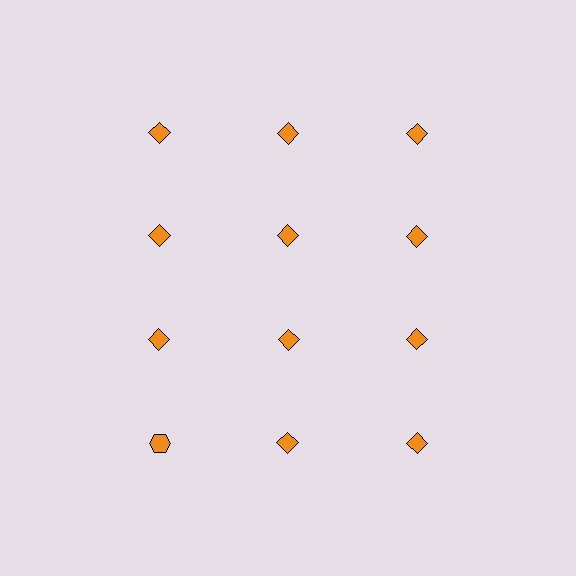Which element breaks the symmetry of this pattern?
The orange hexagon in the fourth row, leftmost column breaks the symmetry. All other shapes are orange diamonds.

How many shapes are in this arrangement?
There are 12 shapes arranged in a grid pattern.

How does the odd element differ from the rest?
It has a different shape: hexagon instead of diamond.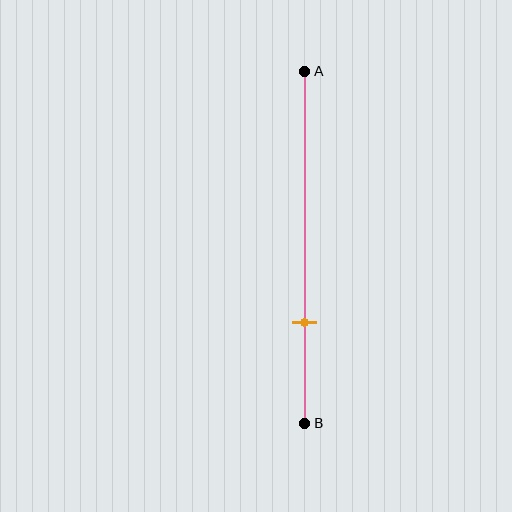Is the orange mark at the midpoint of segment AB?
No, the mark is at about 70% from A, not at the 50% midpoint.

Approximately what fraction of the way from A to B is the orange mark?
The orange mark is approximately 70% of the way from A to B.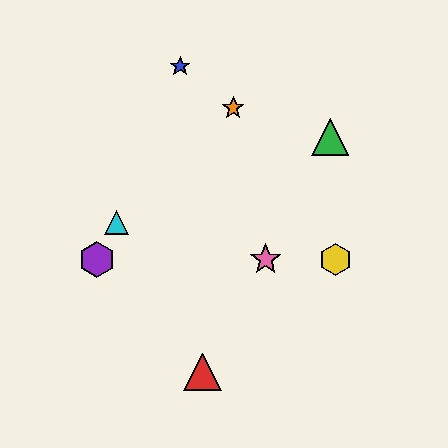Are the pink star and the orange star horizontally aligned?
No, the pink star is at y≈259 and the orange star is at y≈108.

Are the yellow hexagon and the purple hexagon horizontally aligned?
Yes, both are at y≈259.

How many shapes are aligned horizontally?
3 shapes (the yellow hexagon, the purple hexagon, the pink star) are aligned horizontally.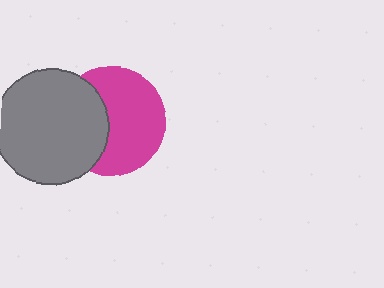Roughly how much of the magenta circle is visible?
About half of it is visible (roughly 62%).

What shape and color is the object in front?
The object in front is a gray circle.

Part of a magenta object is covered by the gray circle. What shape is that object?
It is a circle.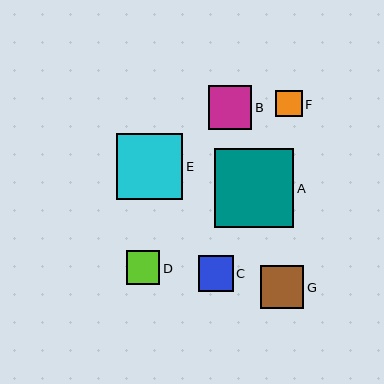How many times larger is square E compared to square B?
Square E is approximately 1.5 times the size of square B.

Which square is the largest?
Square A is the largest with a size of approximately 79 pixels.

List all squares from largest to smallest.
From largest to smallest: A, E, B, G, C, D, F.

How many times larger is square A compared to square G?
Square A is approximately 1.8 times the size of square G.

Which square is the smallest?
Square F is the smallest with a size of approximately 26 pixels.